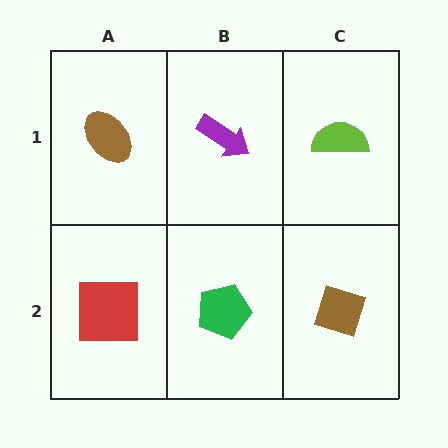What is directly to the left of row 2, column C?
A green pentagon.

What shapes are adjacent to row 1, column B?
A green pentagon (row 2, column B), a brown ellipse (row 1, column A), a lime semicircle (row 1, column C).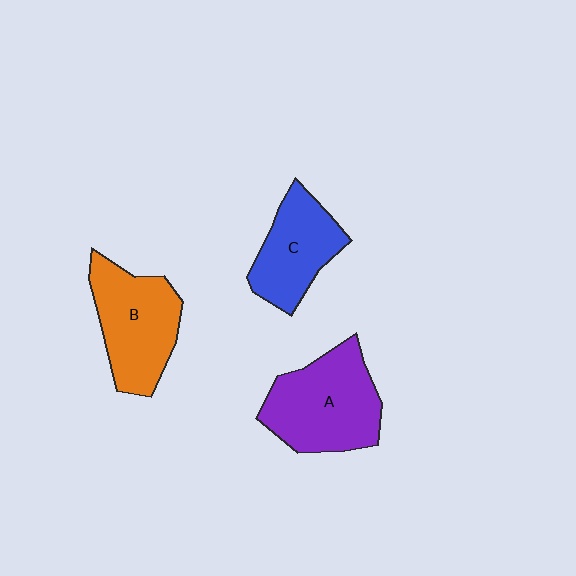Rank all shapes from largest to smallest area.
From largest to smallest: A (purple), B (orange), C (blue).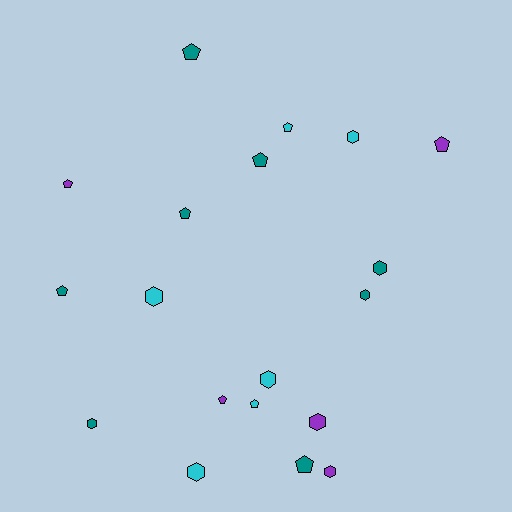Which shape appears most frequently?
Pentagon, with 10 objects.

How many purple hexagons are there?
There are 2 purple hexagons.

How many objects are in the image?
There are 19 objects.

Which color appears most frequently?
Teal, with 8 objects.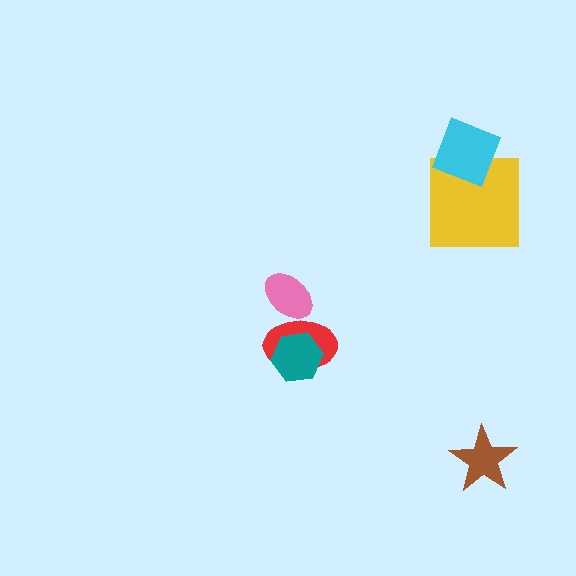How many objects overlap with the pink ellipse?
1 object overlaps with the pink ellipse.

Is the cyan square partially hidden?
No, no other shape covers it.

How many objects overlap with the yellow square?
1 object overlaps with the yellow square.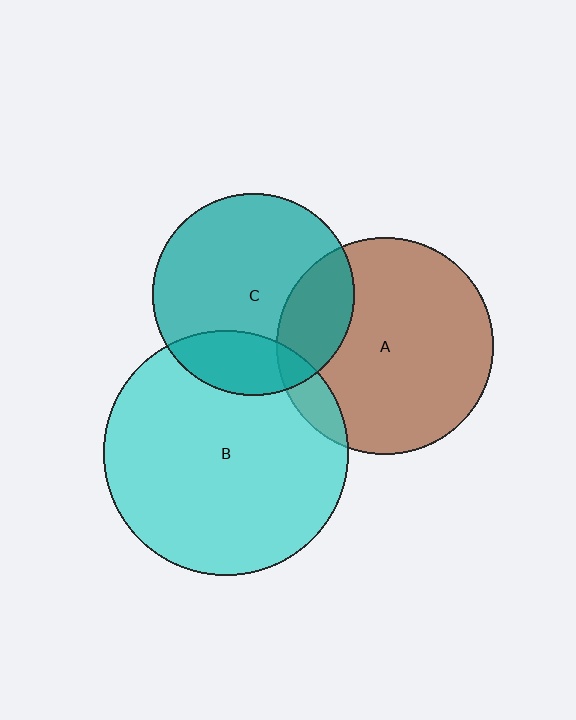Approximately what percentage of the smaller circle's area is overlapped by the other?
Approximately 10%.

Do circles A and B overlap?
Yes.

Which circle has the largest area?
Circle B (cyan).